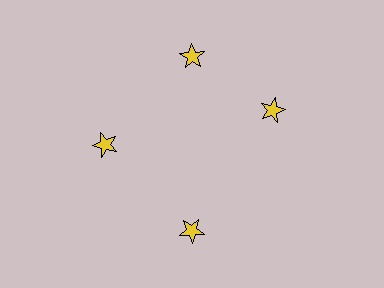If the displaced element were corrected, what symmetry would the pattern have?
It would have 4-fold rotational symmetry — the pattern would map onto itself every 90 degrees.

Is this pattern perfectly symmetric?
No. The 4 yellow stars are arranged in a ring, but one element near the 3 o'clock position is rotated out of alignment along the ring, breaking the 4-fold rotational symmetry.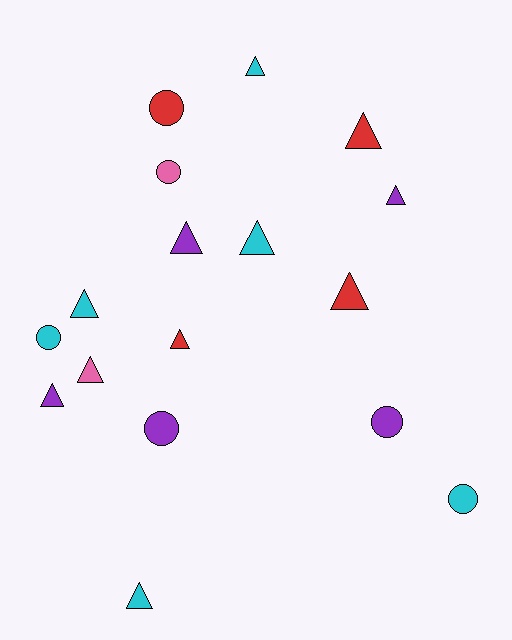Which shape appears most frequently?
Triangle, with 11 objects.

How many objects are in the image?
There are 17 objects.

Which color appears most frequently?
Cyan, with 6 objects.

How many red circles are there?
There is 1 red circle.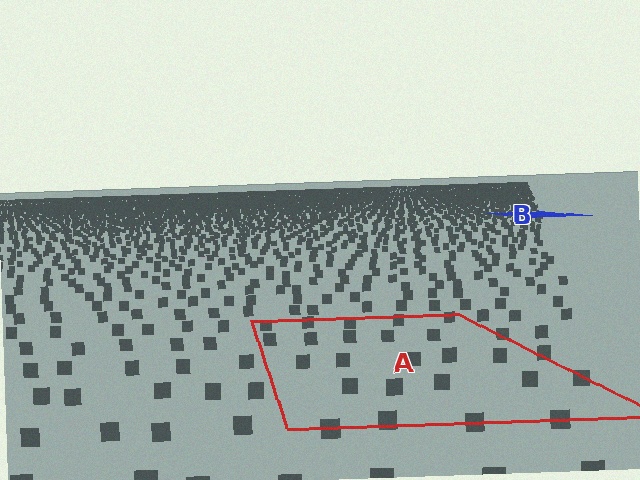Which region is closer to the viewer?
Region A is closer. The texture elements there are larger and more spread out.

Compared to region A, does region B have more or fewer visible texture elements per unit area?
Region B has more texture elements per unit area — they are packed more densely because it is farther away.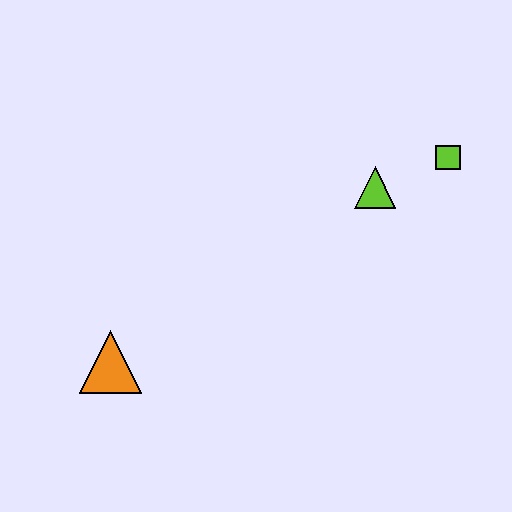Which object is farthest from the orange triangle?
The lime square is farthest from the orange triangle.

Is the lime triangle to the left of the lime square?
Yes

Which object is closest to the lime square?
The lime triangle is closest to the lime square.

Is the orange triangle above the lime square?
No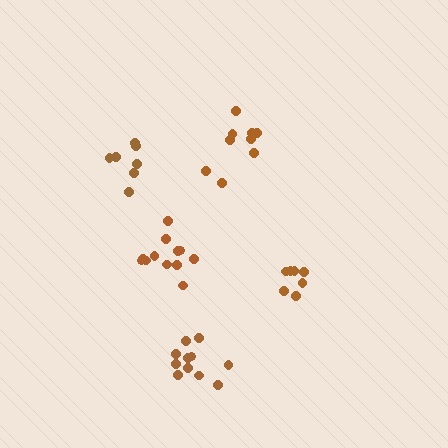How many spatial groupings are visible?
There are 5 spatial groupings.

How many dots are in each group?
Group 1: 9 dots, Group 2: 12 dots, Group 3: 7 dots, Group 4: 11 dots, Group 5: 7 dots (46 total).